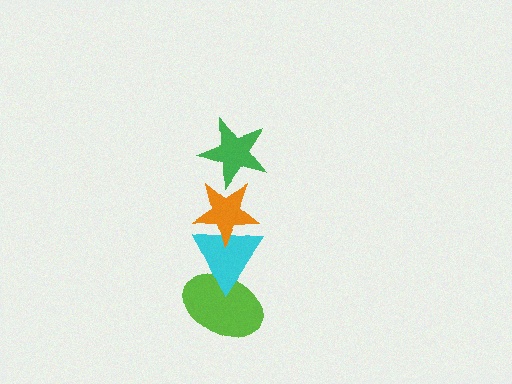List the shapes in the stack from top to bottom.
From top to bottom: the green star, the orange star, the cyan triangle, the lime ellipse.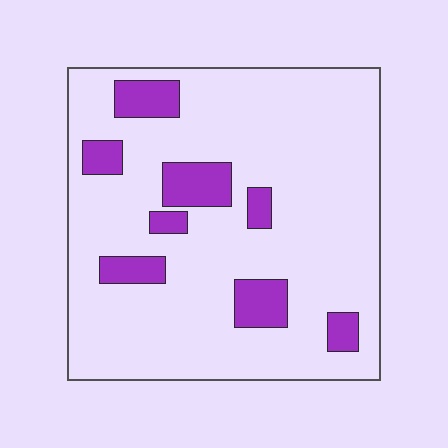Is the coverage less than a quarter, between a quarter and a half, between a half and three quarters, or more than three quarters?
Less than a quarter.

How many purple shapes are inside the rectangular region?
8.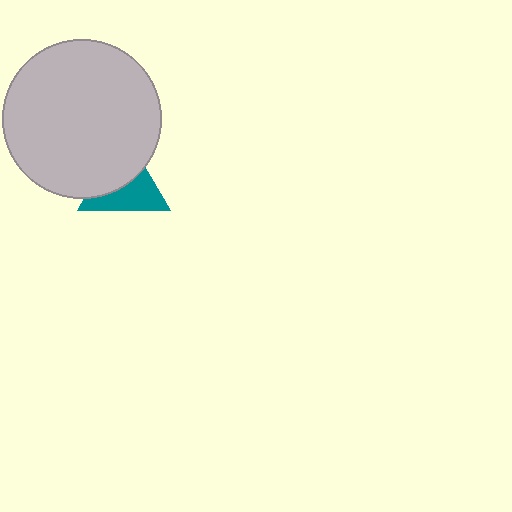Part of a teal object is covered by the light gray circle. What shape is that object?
It is a triangle.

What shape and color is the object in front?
The object in front is a light gray circle.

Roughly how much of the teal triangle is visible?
About half of it is visible (roughly 51%).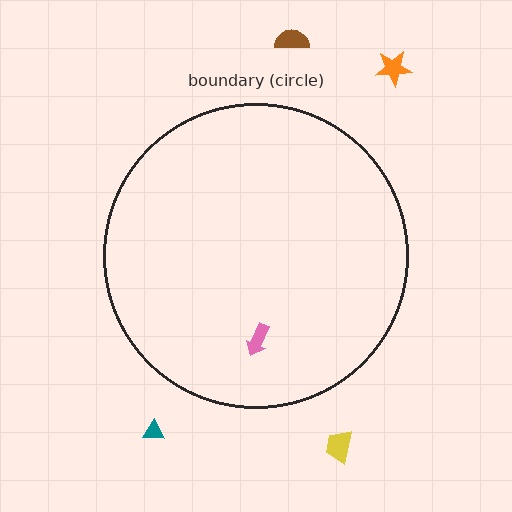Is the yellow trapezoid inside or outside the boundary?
Outside.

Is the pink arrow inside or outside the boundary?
Inside.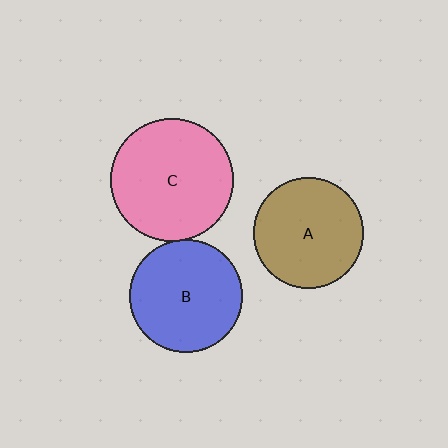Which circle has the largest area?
Circle C (pink).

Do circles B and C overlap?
Yes.